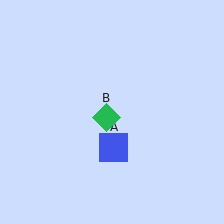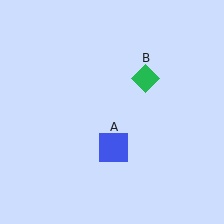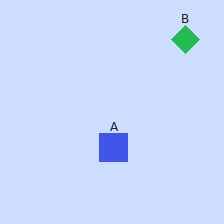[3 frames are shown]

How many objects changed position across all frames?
1 object changed position: green diamond (object B).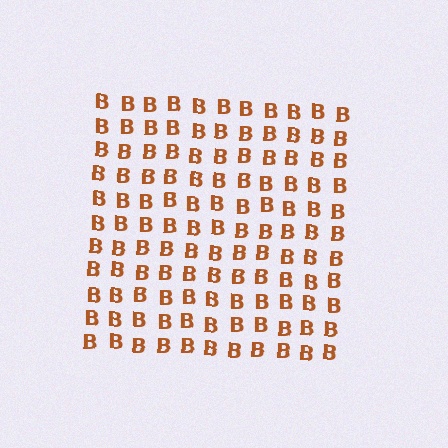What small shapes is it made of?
It is made of small letter B's.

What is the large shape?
The large shape is a square.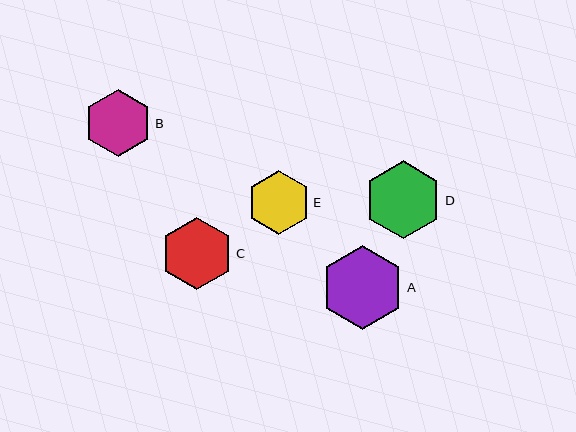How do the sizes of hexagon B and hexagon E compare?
Hexagon B and hexagon E are approximately the same size.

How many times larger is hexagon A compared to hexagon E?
Hexagon A is approximately 1.3 times the size of hexagon E.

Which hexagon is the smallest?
Hexagon E is the smallest with a size of approximately 63 pixels.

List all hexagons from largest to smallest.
From largest to smallest: A, D, C, B, E.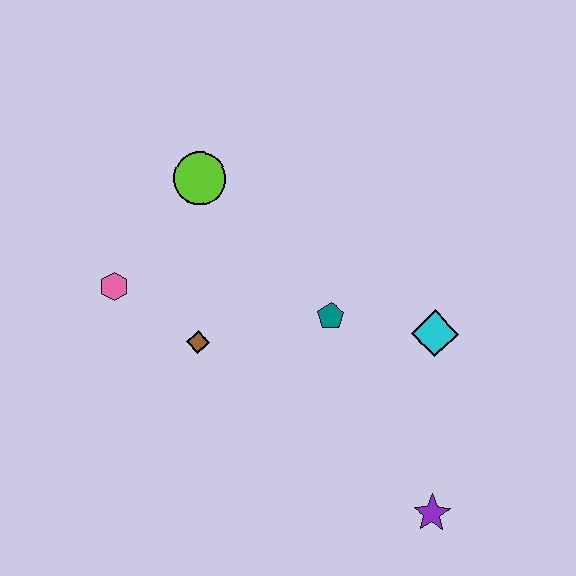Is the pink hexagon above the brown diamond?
Yes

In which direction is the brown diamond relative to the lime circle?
The brown diamond is below the lime circle.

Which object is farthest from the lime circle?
The purple star is farthest from the lime circle.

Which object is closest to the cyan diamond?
The teal pentagon is closest to the cyan diamond.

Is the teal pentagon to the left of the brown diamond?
No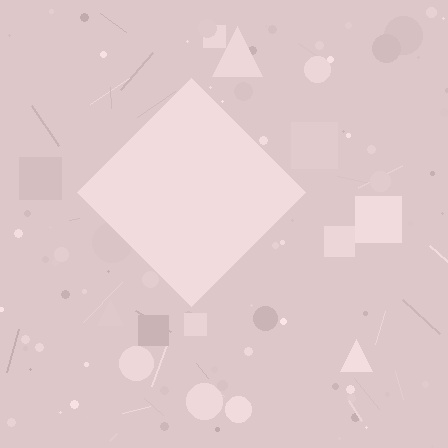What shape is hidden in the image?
A diamond is hidden in the image.